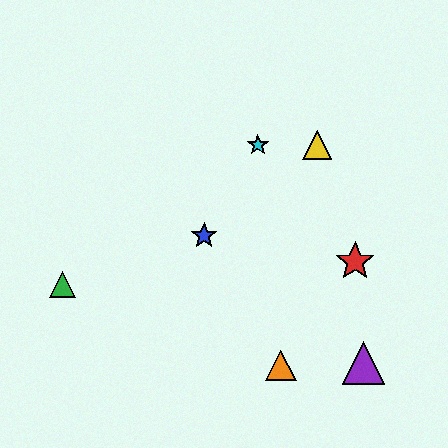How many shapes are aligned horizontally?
2 shapes (the yellow triangle, the cyan star) are aligned horizontally.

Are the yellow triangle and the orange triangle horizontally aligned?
No, the yellow triangle is at y≈145 and the orange triangle is at y≈366.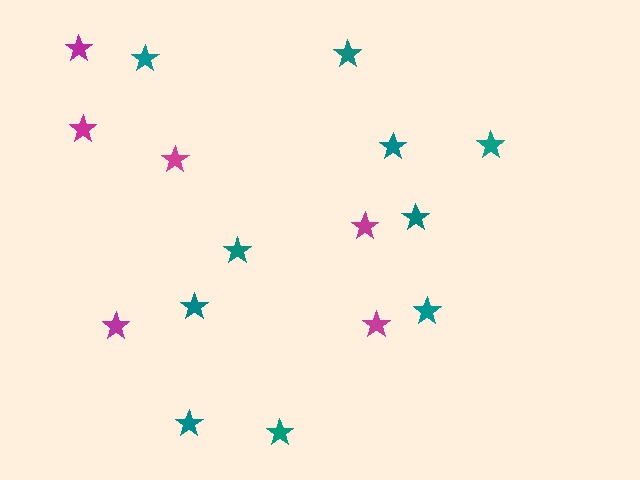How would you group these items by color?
There are 2 groups: one group of magenta stars (6) and one group of teal stars (10).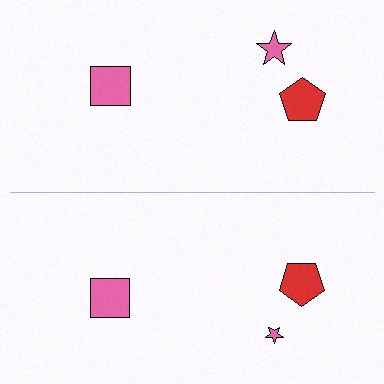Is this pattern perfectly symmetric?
No, the pattern is not perfectly symmetric. The pink star on the bottom side has a different size than its mirror counterpart.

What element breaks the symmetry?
The pink star on the bottom side has a different size than its mirror counterpart.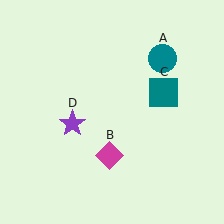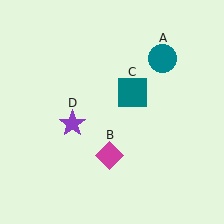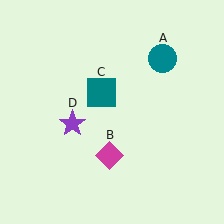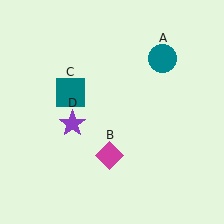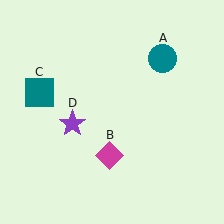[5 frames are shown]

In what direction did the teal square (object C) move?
The teal square (object C) moved left.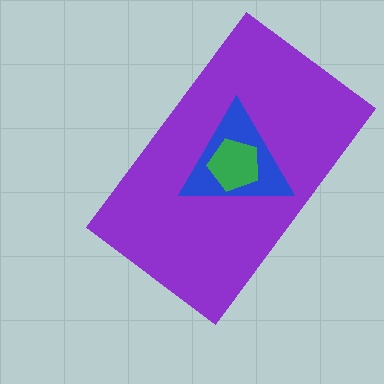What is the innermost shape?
The green pentagon.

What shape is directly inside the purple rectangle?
The blue triangle.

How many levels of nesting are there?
3.